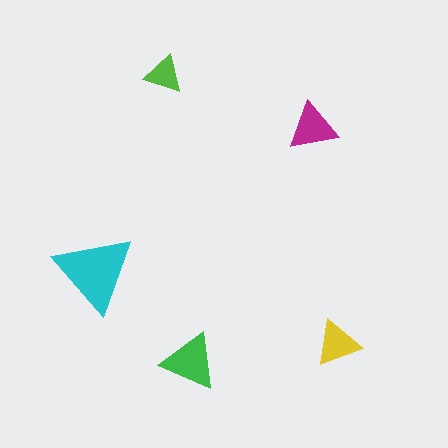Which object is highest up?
The lime triangle is topmost.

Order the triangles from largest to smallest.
the cyan one, the green one, the magenta one, the yellow one, the lime one.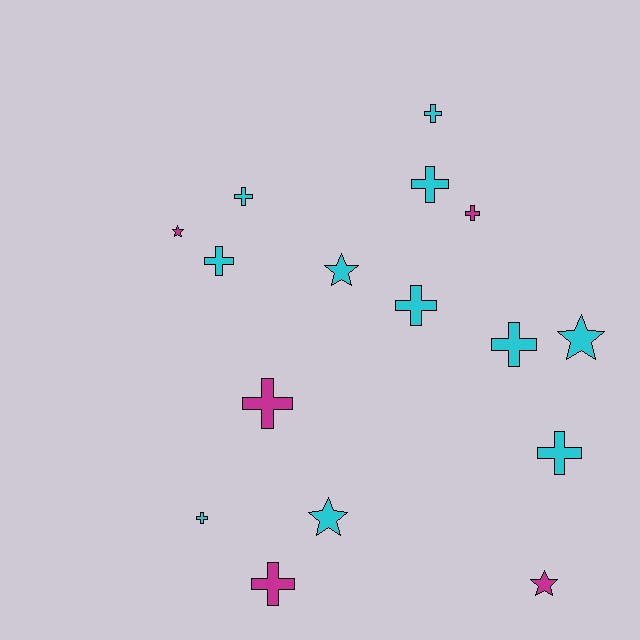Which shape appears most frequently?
Cross, with 11 objects.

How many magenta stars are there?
There are 2 magenta stars.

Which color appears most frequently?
Cyan, with 11 objects.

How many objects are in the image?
There are 16 objects.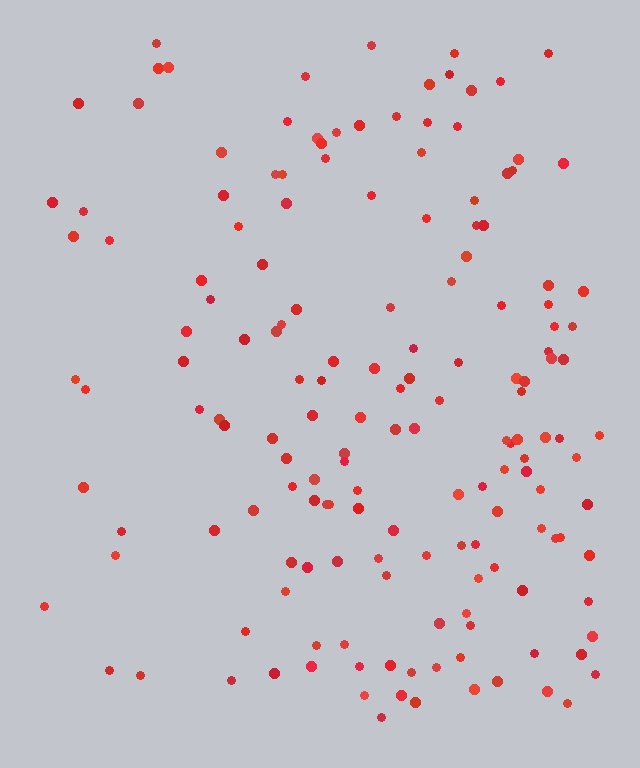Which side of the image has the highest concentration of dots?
The right.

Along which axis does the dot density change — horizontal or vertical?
Horizontal.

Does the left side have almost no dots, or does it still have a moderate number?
Still a moderate number, just noticeably fewer than the right.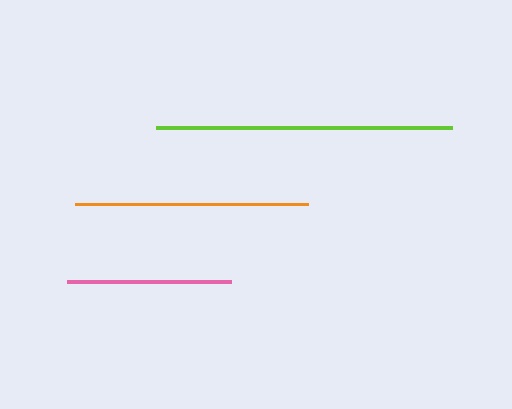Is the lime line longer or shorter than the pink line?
The lime line is longer than the pink line.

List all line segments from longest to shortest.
From longest to shortest: lime, orange, pink.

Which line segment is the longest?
The lime line is the longest at approximately 296 pixels.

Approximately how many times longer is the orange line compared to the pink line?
The orange line is approximately 1.4 times the length of the pink line.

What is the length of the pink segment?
The pink segment is approximately 164 pixels long.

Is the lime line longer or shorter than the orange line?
The lime line is longer than the orange line.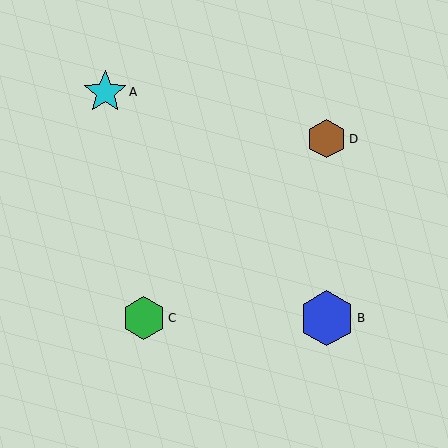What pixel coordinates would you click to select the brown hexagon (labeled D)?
Click at (327, 139) to select the brown hexagon D.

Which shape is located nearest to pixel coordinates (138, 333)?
The green hexagon (labeled C) at (144, 318) is nearest to that location.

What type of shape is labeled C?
Shape C is a green hexagon.